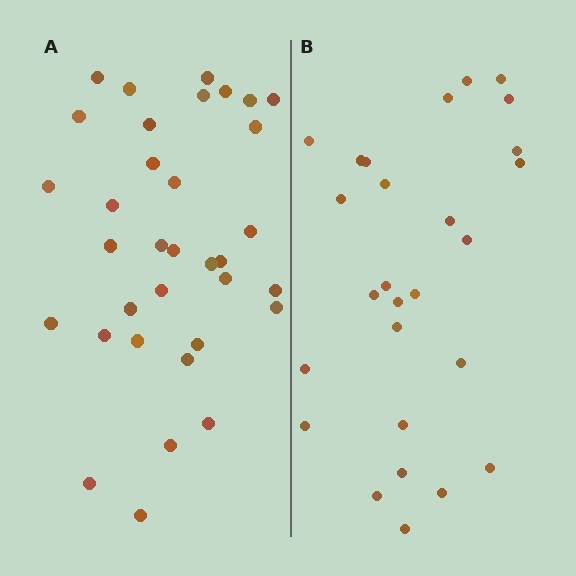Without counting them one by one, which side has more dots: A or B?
Region A (the left region) has more dots.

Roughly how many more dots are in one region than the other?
Region A has roughly 8 or so more dots than region B.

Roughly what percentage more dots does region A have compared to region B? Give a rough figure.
About 25% more.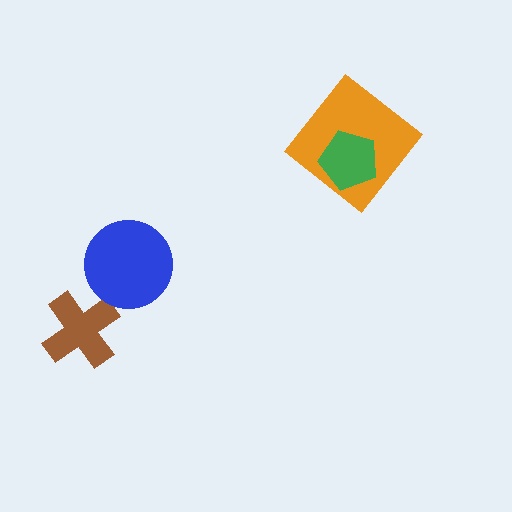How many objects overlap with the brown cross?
0 objects overlap with the brown cross.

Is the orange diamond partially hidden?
Yes, it is partially covered by another shape.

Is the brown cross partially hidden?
No, no other shape covers it.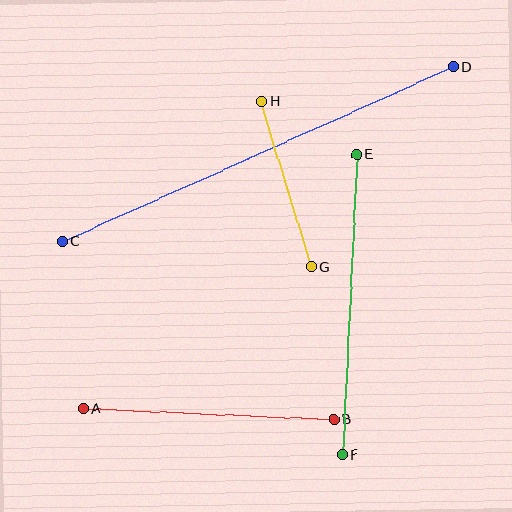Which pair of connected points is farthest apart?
Points C and D are farthest apart.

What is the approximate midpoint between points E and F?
The midpoint is at approximately (350, 305) pixels.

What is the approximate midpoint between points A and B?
The midpoint is at approximately (209, 414) pixels.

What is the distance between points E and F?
The distance is approximately 300 pixels.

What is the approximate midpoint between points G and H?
The midpoint is at approximately (286, 184) pixels.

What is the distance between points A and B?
The distance is approximately 250 pixels.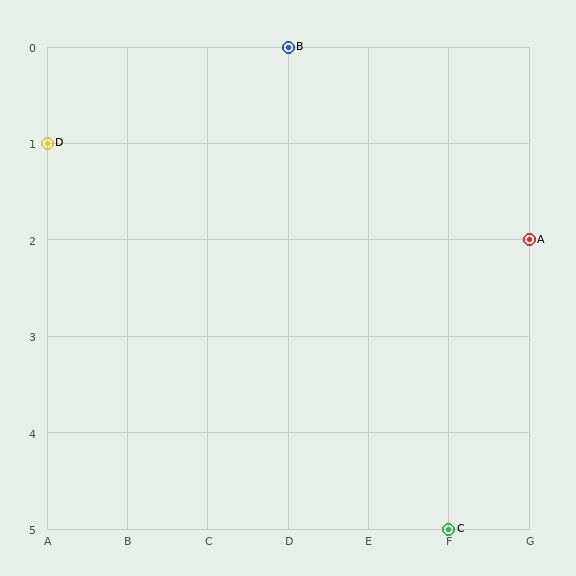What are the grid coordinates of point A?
Point A is at grid coordinates (G, 2).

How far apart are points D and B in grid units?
Points D and B are 3 columns and 1 row apart (about 3.2 grid units diagonally).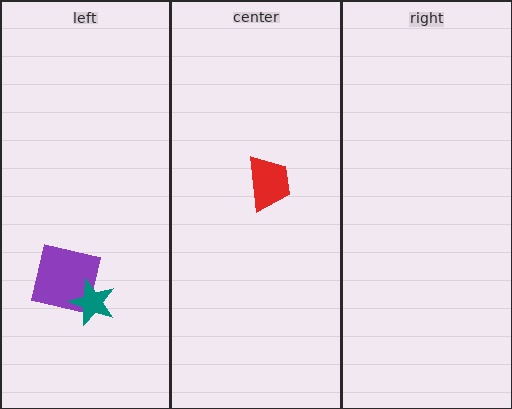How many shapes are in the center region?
1.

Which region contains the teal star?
The left region.